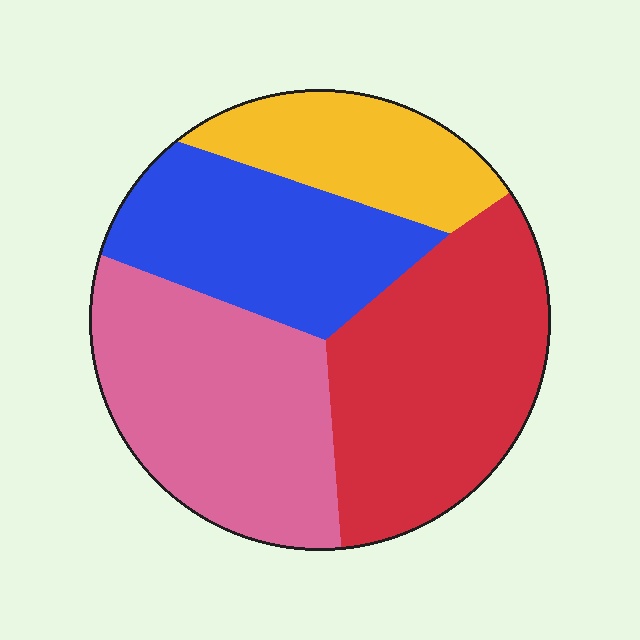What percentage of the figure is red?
Red takes up about one third (1/3) of the figure.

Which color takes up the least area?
Yellow, at roughly 15%.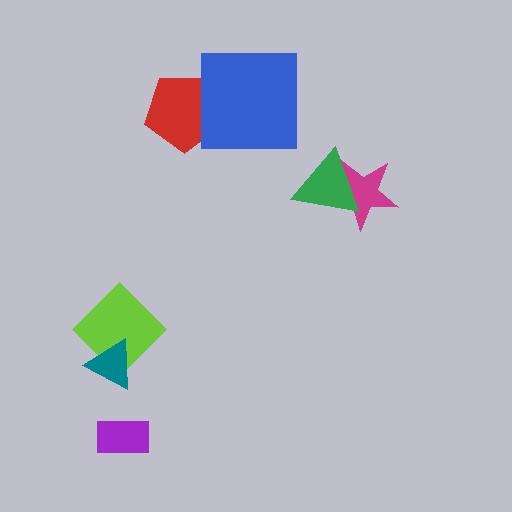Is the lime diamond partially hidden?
Yes, it is partially covered by another shape.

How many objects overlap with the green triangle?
1 object overlaps with the green triangle.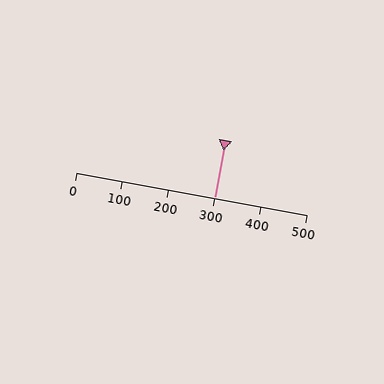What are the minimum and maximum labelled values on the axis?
The axis runs from 0 to 500.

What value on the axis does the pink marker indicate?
The marker indicates approximately 300.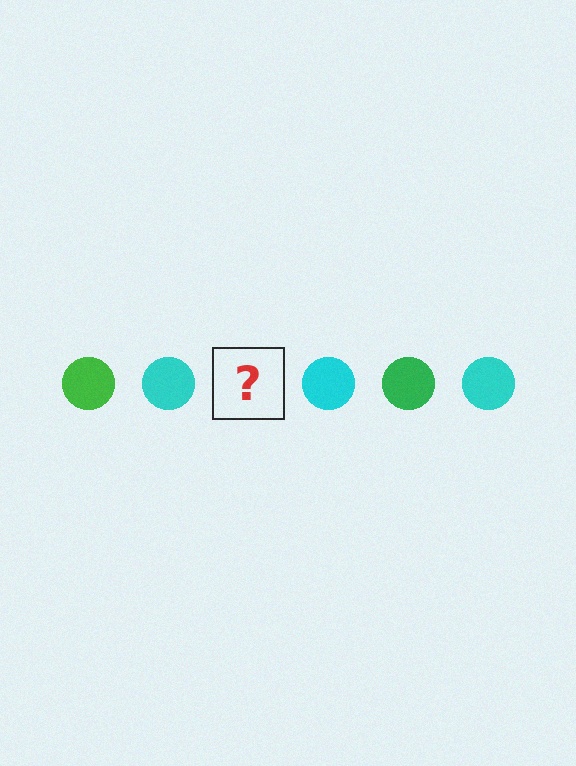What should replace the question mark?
The question mark should be replaced with a green circle.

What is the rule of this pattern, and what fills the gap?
The rule is that the pattern cycles through green, cyan circles. The gap should be filled with a green circle.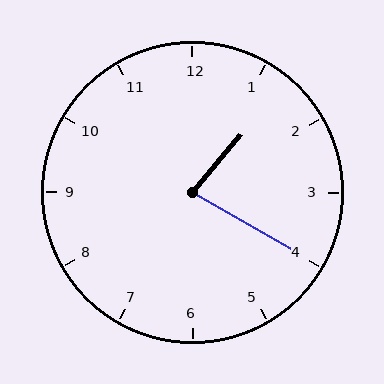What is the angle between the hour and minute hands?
Approximately 80 degrees.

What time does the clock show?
1:20.